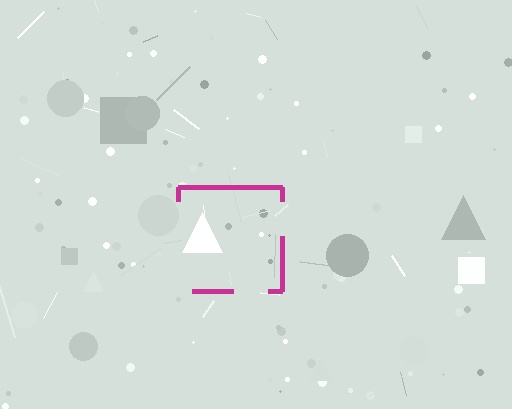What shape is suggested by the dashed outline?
The dashed outline suggests a square.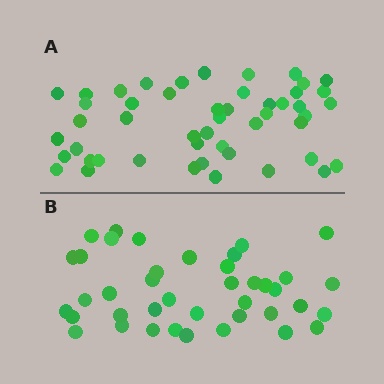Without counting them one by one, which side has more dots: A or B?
Region A (the top region) has more dots.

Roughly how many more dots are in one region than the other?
Region A has roughly 8 or so more dots than region B.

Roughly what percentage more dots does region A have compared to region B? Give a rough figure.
About 20% more.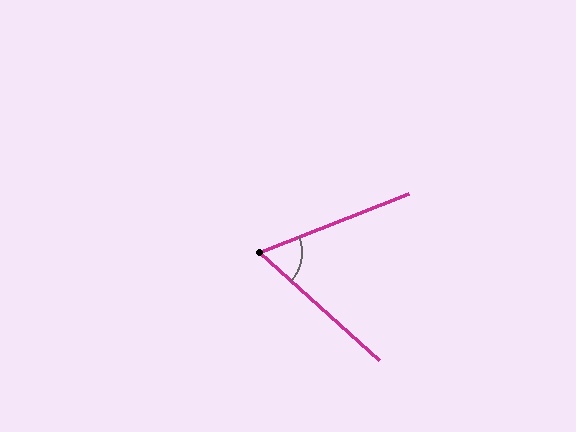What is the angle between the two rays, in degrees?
Approximately 64 degrees.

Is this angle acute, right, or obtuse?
It is acute.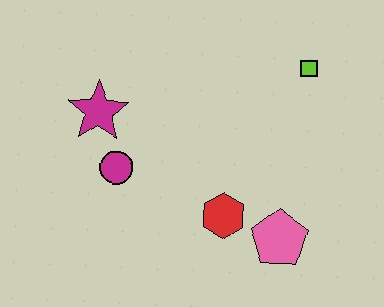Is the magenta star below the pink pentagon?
No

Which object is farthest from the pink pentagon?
The magenta star is farthest from the pink pentagon.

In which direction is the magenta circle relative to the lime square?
The magenta circle is to the left of the lime square.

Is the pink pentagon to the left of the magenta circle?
No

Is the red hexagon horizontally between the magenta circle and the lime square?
Yes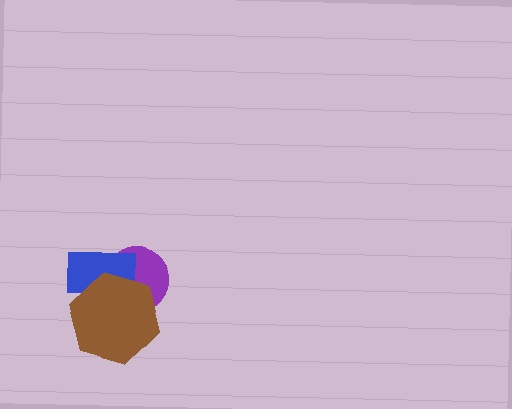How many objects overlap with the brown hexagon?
2 objects overlap with the brown hexagon.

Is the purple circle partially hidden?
Yes, it is partially covered by another shape.